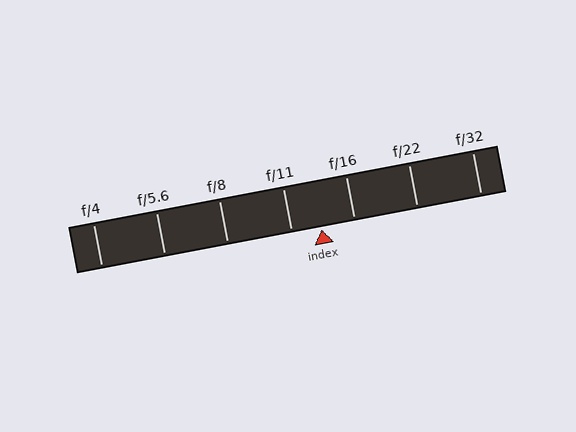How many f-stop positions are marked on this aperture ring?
There are 7 f-stop positions marked.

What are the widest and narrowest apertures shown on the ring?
The widest aperture shown is f/4 and the narrowest is f/32.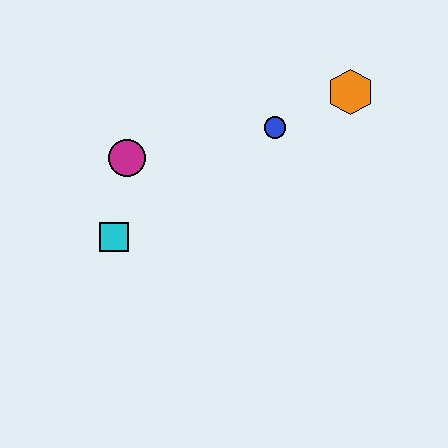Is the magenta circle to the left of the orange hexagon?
Yes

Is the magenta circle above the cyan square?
Yes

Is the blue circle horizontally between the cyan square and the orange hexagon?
Yes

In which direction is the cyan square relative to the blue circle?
The cyan square is to the left of the blue circle.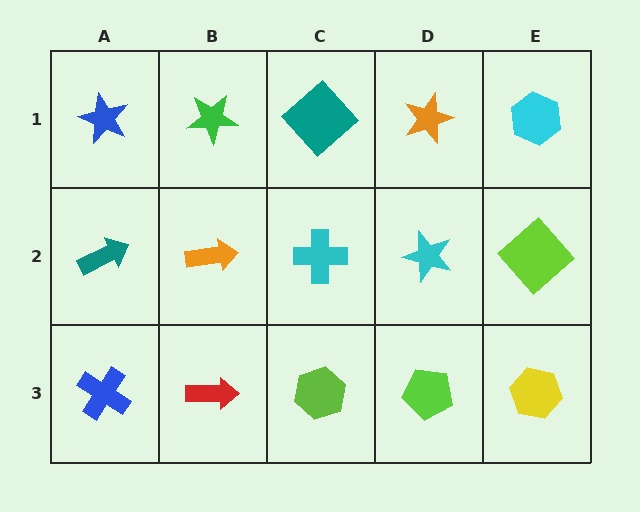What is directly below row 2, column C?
A lime hexagon.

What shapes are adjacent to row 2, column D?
An orange star (row 1, column D), a lime pentagon (row 3, column D), a cyan cross (row 2, column C), a lime diamond (row 2, column E).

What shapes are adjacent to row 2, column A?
A blue star (row 1, column A), a blue cross (row 3, column A), an orange arrow (row 2, column B).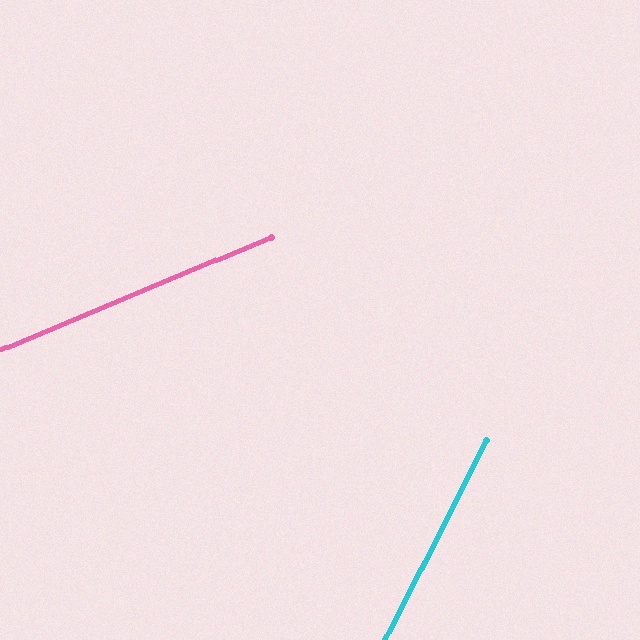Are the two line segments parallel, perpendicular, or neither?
Neither parallel nor perpendicular — they differ by about 41°.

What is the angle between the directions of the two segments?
Approximately 41 degrees.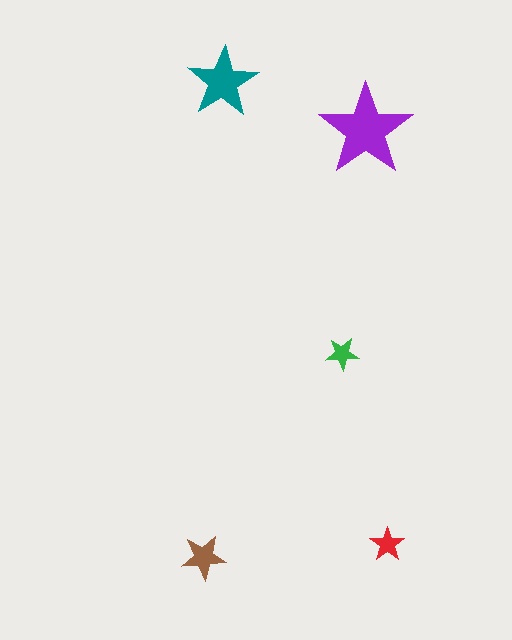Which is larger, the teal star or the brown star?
The teal one.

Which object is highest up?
The teal star is topmost.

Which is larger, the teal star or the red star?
The teal one.